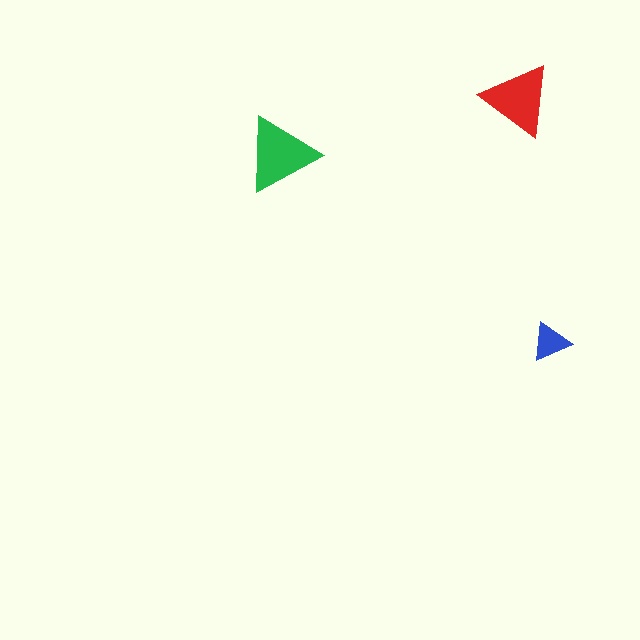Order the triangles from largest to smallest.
the green one, the red one, the blue one.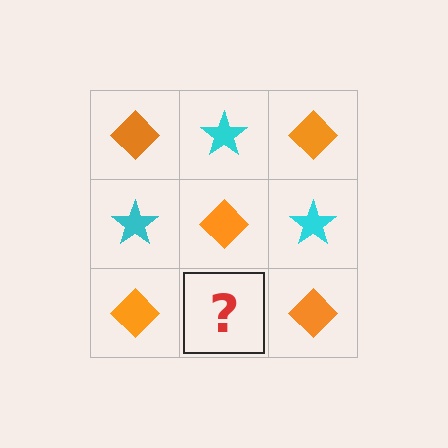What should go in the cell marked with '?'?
The missing cell should contain a cyan star.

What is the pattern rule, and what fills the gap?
The rule is that it alternates orange diamond and cyan star in a checkerboard pattern. The gap should be filled with a cyan star.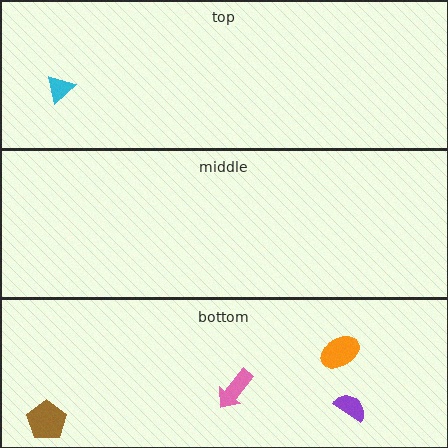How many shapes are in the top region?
1.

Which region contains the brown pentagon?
The bottom region.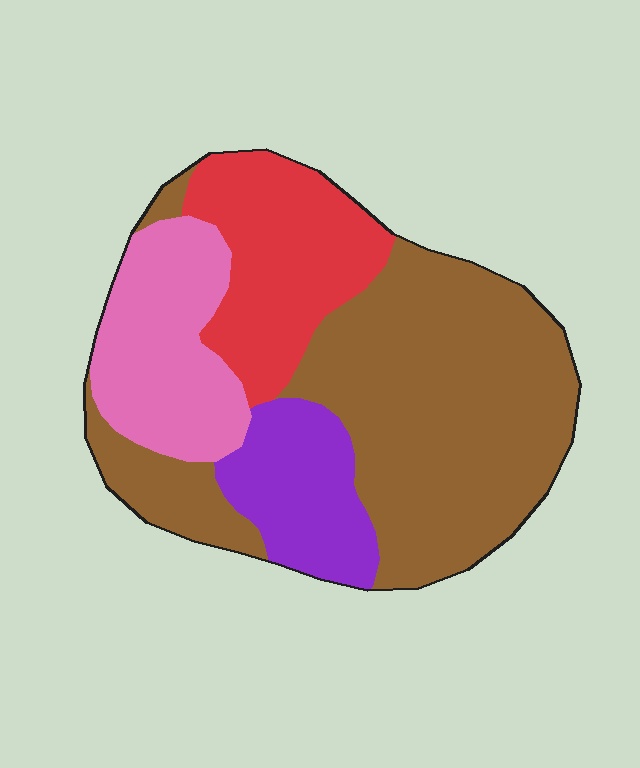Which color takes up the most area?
Brown, at roughly 50%.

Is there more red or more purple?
Red.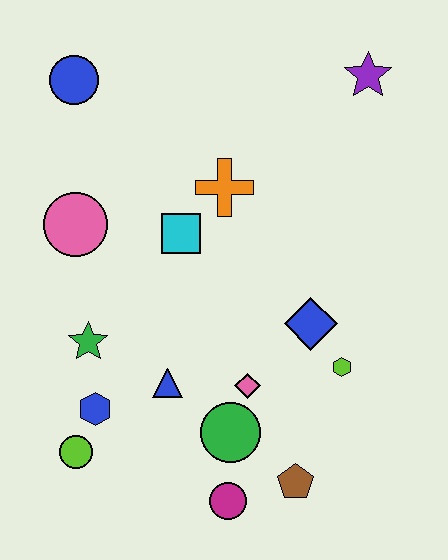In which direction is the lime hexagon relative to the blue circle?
The lime hexagon is below the blue circle.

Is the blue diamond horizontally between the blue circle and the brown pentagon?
No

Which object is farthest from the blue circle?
The brown pentagon is farthest from the blue circle.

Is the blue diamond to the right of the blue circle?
Yes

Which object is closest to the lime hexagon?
The blue diamond is closest to the lime hexagon.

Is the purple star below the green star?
No